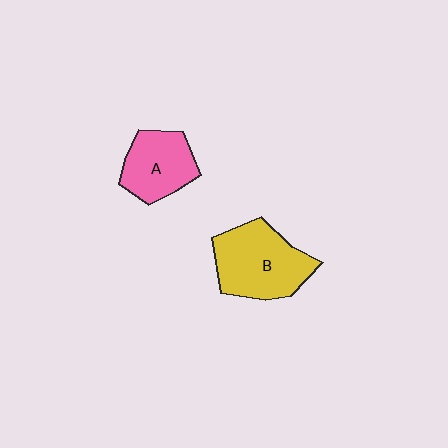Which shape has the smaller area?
Shape A (pink).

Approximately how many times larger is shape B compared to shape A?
Approximately 1.4 times.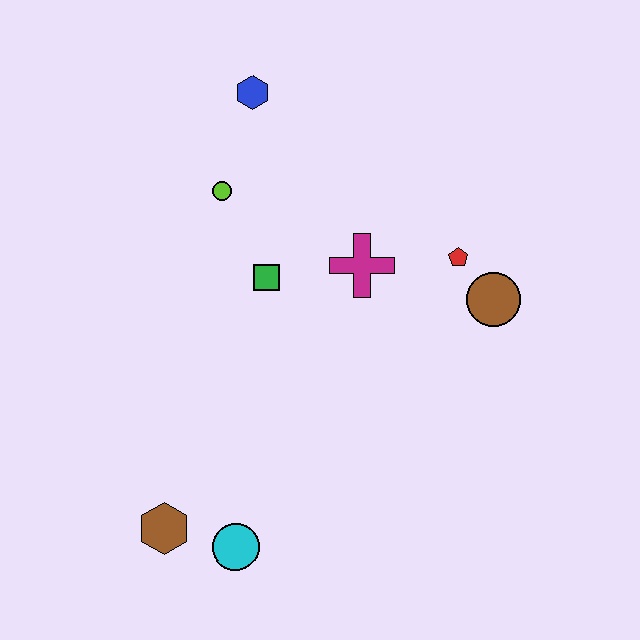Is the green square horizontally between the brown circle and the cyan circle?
Yes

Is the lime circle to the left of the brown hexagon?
No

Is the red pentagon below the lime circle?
Yes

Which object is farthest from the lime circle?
The cyan circle is farthest from the lime circle.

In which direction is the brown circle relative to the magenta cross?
The brown circle is to the right of the magenta cross.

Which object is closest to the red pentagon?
The brown circle is closest to the red pentagon.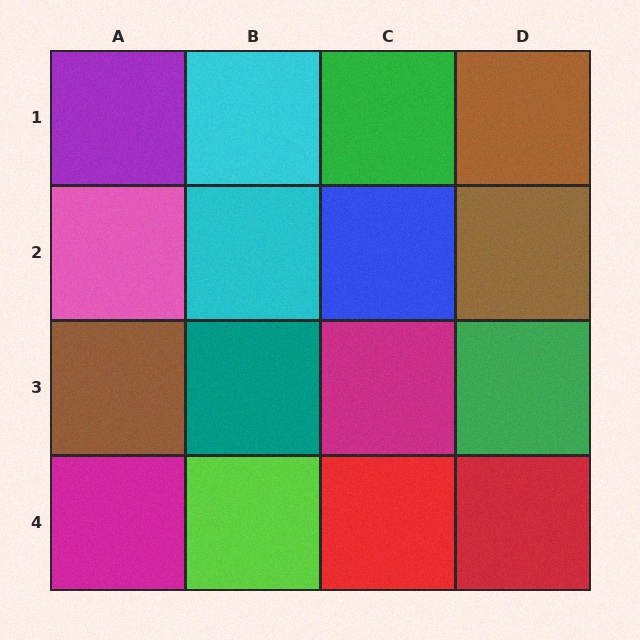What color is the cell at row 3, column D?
Green.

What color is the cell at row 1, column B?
Cyan.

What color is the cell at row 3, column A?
Brown.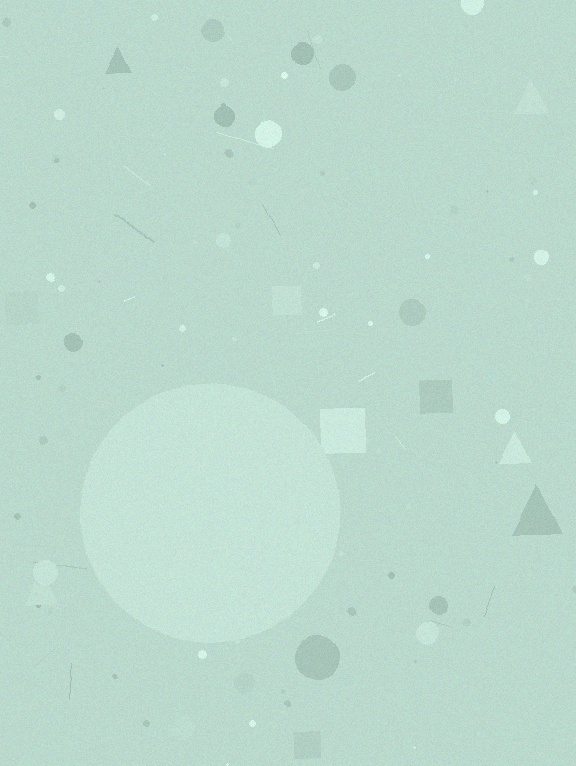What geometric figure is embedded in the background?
A circle is embedded in the background.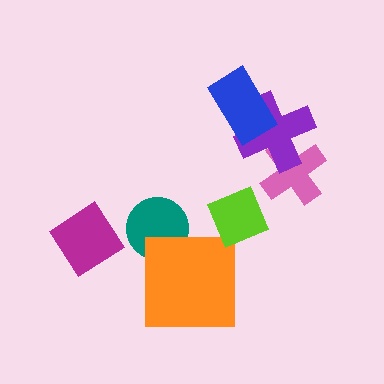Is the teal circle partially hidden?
Yes, it is partially covered by another shape.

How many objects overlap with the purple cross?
2 objects overlap with the purple cross.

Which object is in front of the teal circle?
The orange square is in front of the teal circle.